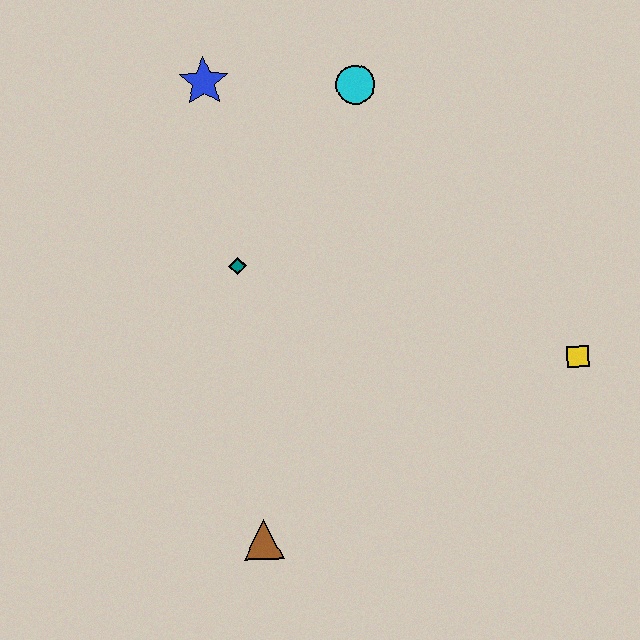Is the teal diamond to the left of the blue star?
No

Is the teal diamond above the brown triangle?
Yes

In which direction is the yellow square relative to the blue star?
The yellow square is to the right of the blue star.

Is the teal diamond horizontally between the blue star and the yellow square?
Yes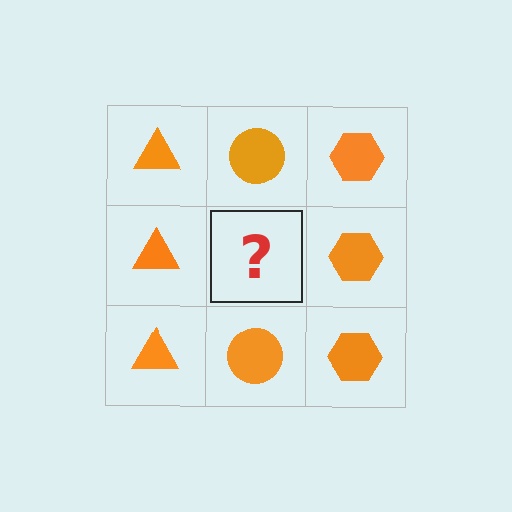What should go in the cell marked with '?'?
The missing cell should contain an orange circle.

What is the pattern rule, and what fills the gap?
The rule is that each column has a consistent shape. The gap should be filled with an orange circle.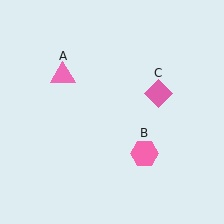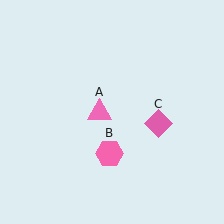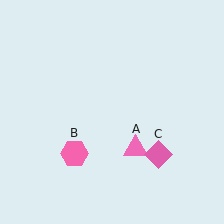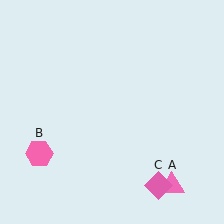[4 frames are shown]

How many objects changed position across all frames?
3 objects changed position: pink triangle (object A), pink hexagon (object B), pink diamond (object C).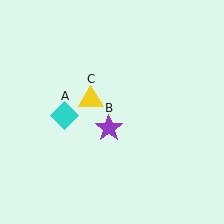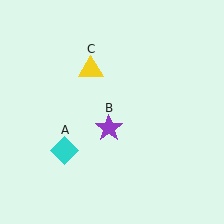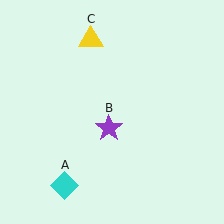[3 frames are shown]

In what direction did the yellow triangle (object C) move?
The yellow triangle (object C) moved up.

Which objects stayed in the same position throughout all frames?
Purple star (object B) remained stationary.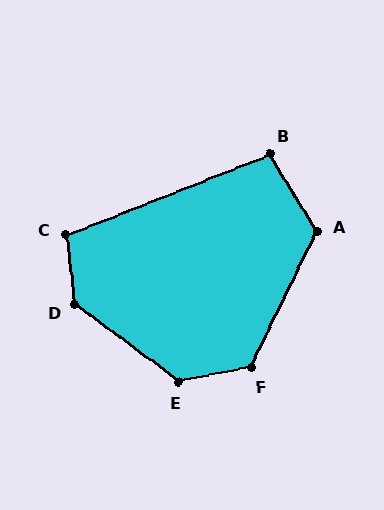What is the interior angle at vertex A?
Approximately 123 degrees (obtuse).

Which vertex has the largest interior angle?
D, at approximately 133 degrees.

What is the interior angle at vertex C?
Approximately 105 degrees (obtuse).